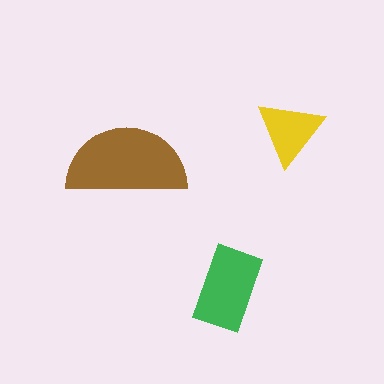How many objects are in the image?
There are 3 objects in the image.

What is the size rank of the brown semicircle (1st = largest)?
1st.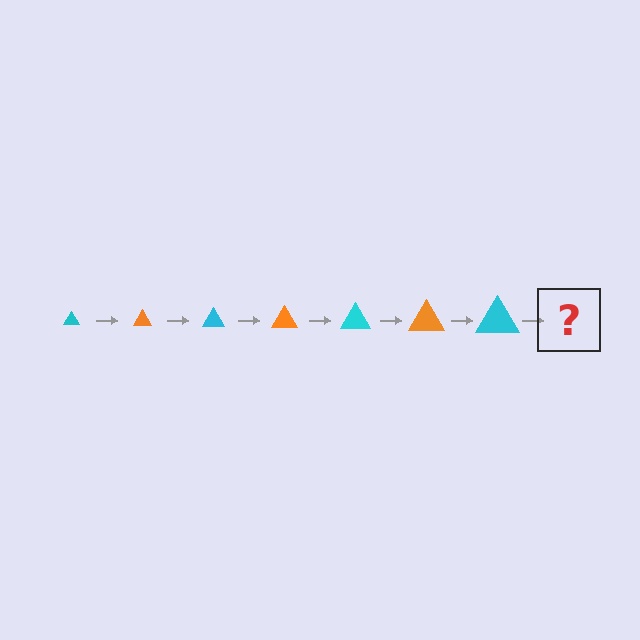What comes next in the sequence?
The next element should be an orange triangle, larger than the previous one.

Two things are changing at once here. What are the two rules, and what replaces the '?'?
The two rules are that the triangle grows larger each step and the color cycles through cyan and orange. The '?' should be an orange triangle, larger than the previous one.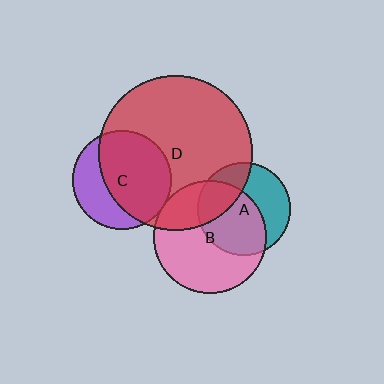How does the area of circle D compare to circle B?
Approximately 1.8 times.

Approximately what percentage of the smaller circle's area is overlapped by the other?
Approximately 30%.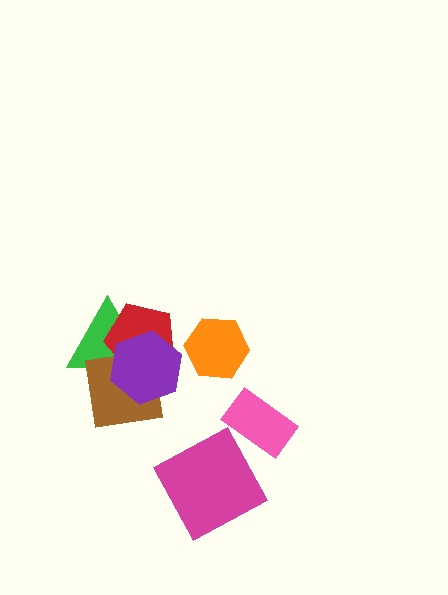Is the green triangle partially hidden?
Yes, it is partially covered by another shape.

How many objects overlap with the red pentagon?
3 objects overlap with the red pentagon.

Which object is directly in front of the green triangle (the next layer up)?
The brown square is directly in front of the green triangle.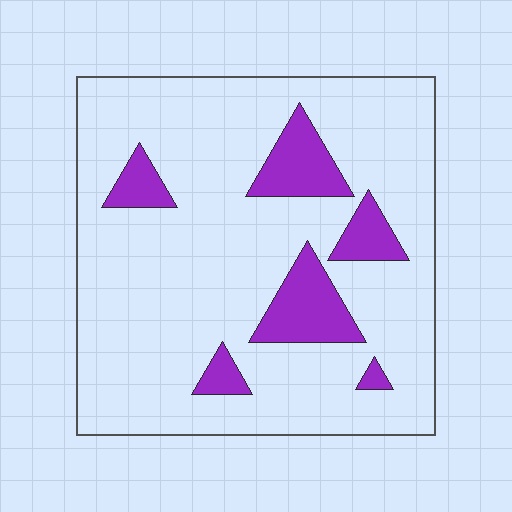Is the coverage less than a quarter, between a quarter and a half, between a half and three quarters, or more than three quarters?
Less than a quarter.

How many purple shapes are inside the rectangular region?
6.